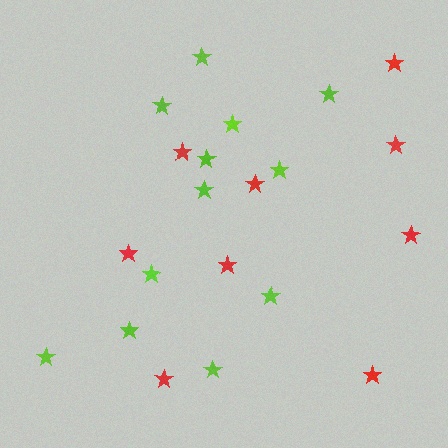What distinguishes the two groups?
There are 2 groups: one group of red stars (9) and one group of lime stars (12).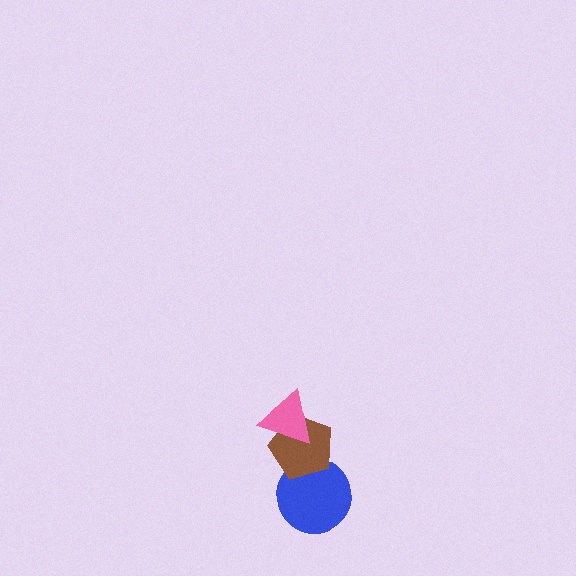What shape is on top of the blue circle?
The brown pentagon is on top of the blue circle.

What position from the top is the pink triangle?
The pink triangle is 1st from the top.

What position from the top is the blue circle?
The blue circle is 3rd from the top.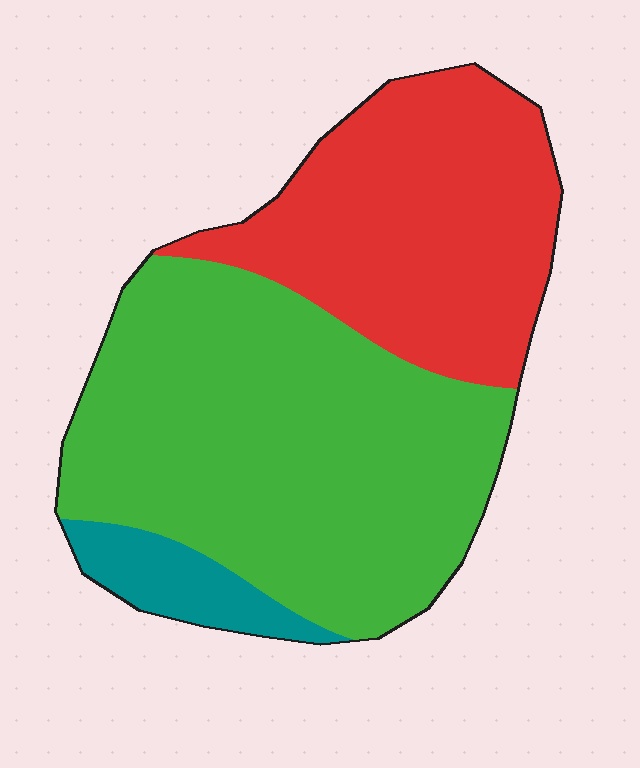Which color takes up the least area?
Teal, at roughly 10%.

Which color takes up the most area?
Green, at roughly 55%.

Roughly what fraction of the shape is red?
Red covers 36% of the shape.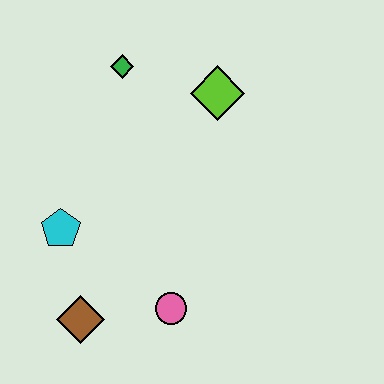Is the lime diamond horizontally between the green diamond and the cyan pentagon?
No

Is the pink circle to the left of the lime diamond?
Yes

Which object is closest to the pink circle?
The brown diamond is closest to the pink circle.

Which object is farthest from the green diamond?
The brown diamond is farthest from the green diamond.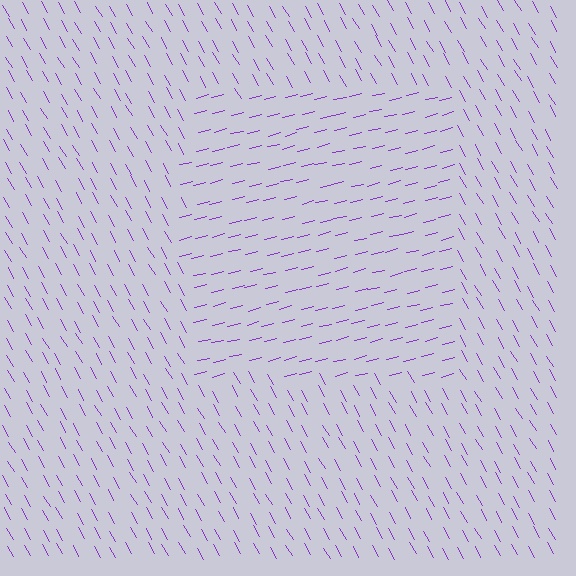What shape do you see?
I see a rectangle.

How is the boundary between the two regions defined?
The boundary is defined purely by a change in line orientation (approximately 75 degrees difference). All lines are the same color and thickness.